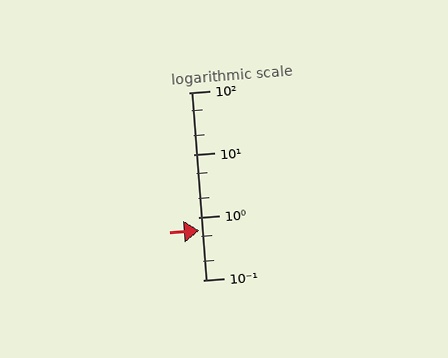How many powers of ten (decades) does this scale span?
The scale spans 3 decades, from 0.1 to 100.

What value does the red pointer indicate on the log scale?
The pointer indicates approximately 0.61.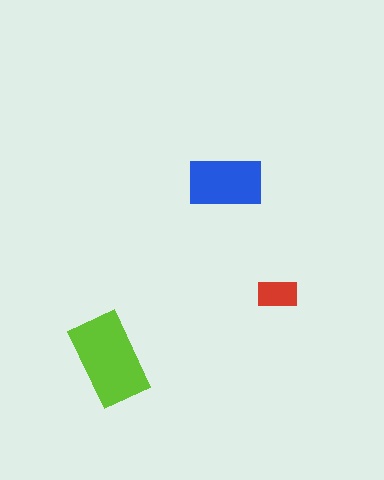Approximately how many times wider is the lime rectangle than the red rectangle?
About 2.5 times wider.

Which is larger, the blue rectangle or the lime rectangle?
The lime one.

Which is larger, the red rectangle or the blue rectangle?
The blue one.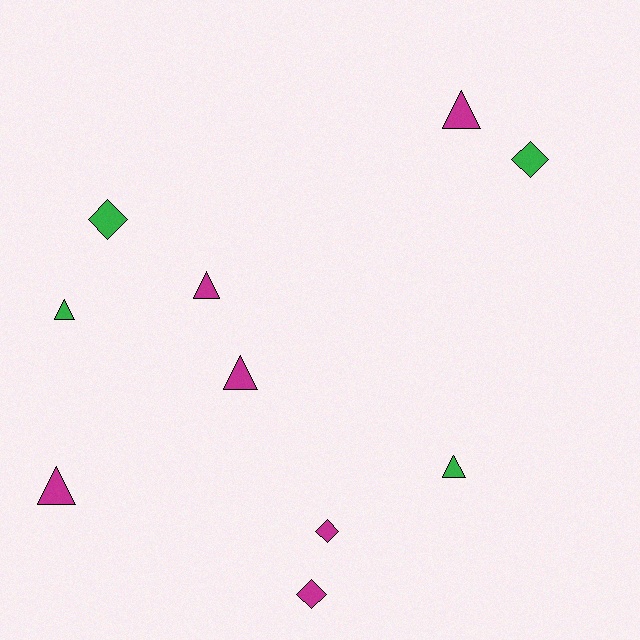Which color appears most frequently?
Magenta, with 6 objects.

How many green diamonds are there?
There are 2 green diamonds.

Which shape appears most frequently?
Triangle, with 6 objects.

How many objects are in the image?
There are 10 objects.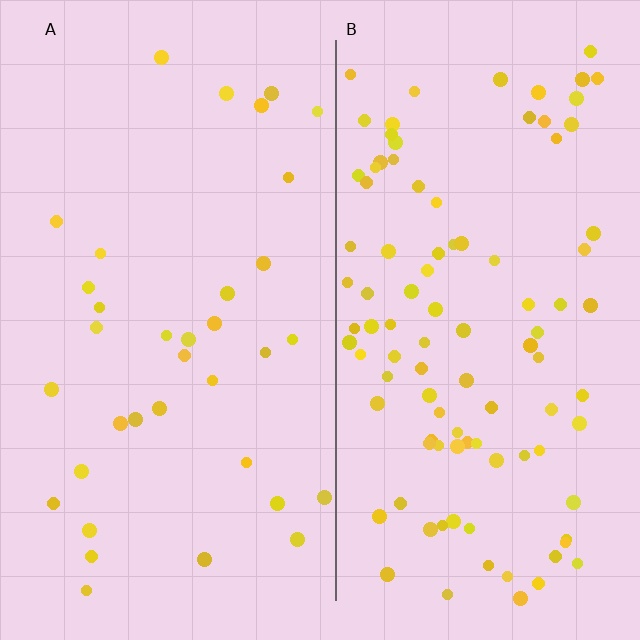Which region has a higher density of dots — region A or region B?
B (the right).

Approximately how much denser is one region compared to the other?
Approximately 2.9× — region B over region A.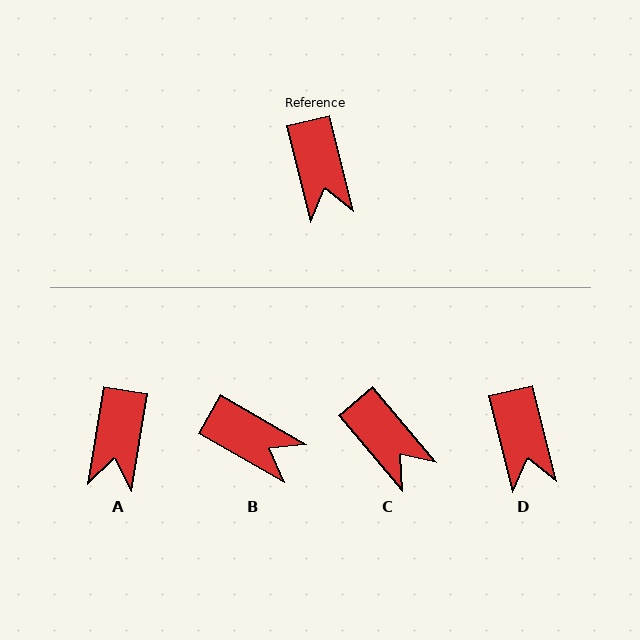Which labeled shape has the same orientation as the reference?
D.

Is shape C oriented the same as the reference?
No, it is off by about 26 degrees.